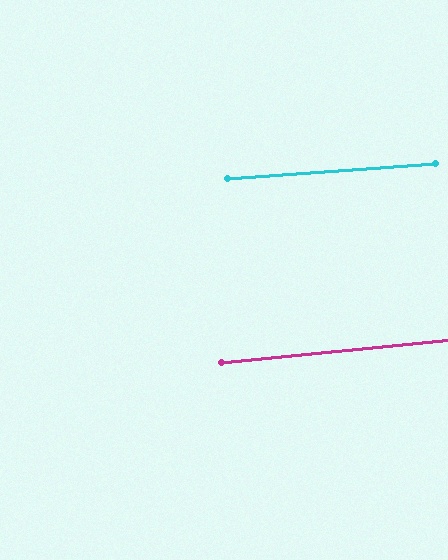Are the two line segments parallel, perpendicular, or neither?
Parallel — their directions differ by only 1.2°.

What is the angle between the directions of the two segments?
Approximately 1 degree.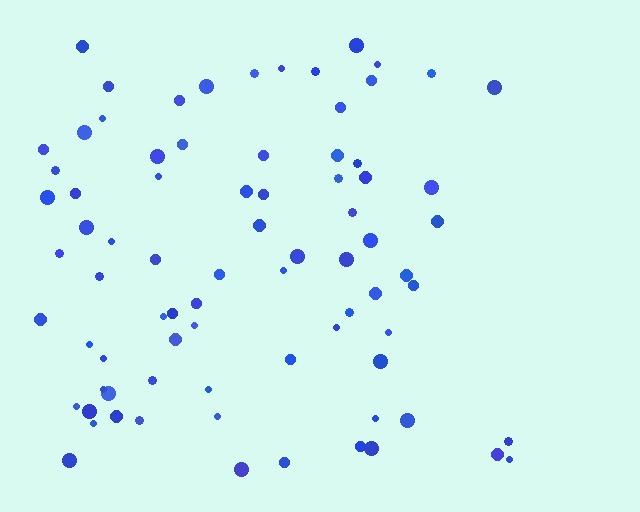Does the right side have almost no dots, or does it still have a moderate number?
Still a moderate number, just noticeably fewer than the left.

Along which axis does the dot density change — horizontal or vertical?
Horizontal.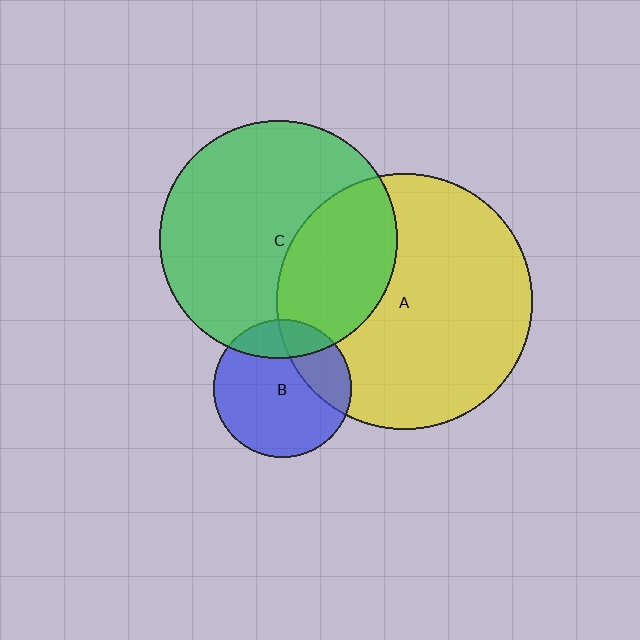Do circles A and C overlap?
Yes.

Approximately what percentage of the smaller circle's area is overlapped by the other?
Approximately 35%.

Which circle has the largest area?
Circle A (yellow).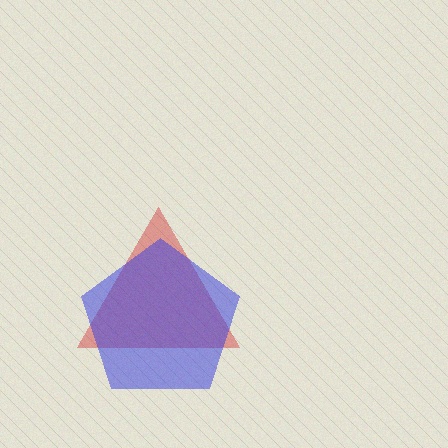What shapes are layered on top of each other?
The layered shapes are: a red triangle, a blue pentagon.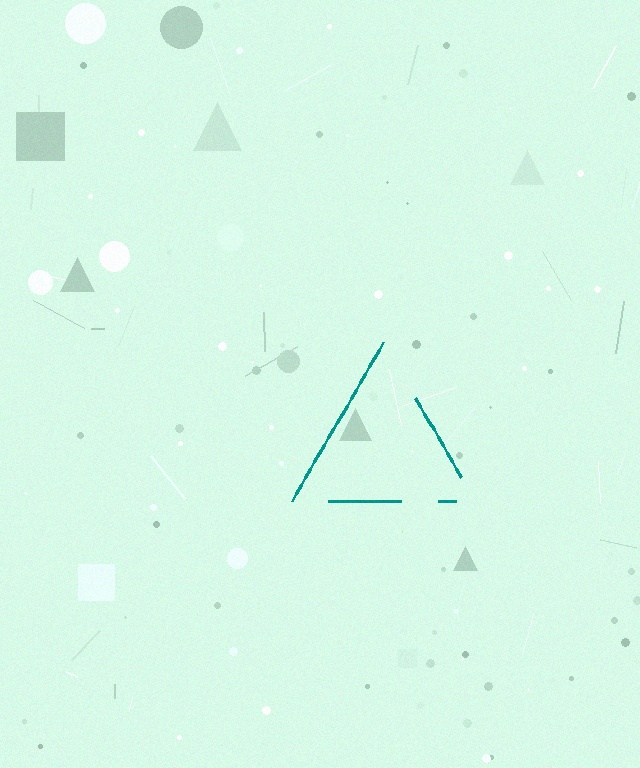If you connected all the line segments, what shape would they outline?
They would outline a triangle.